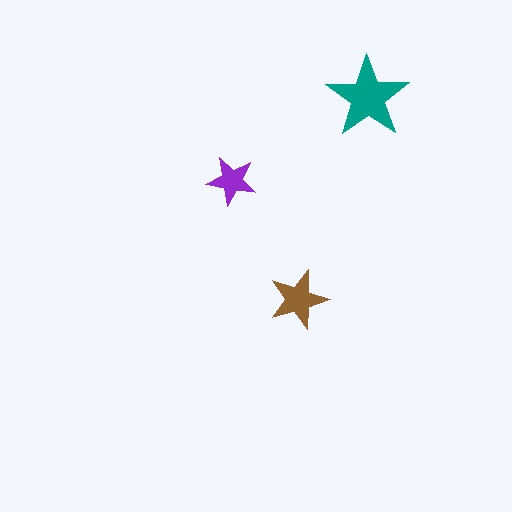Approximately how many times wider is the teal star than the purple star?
About 1.5 times wider.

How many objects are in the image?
There are 3 objects in the image.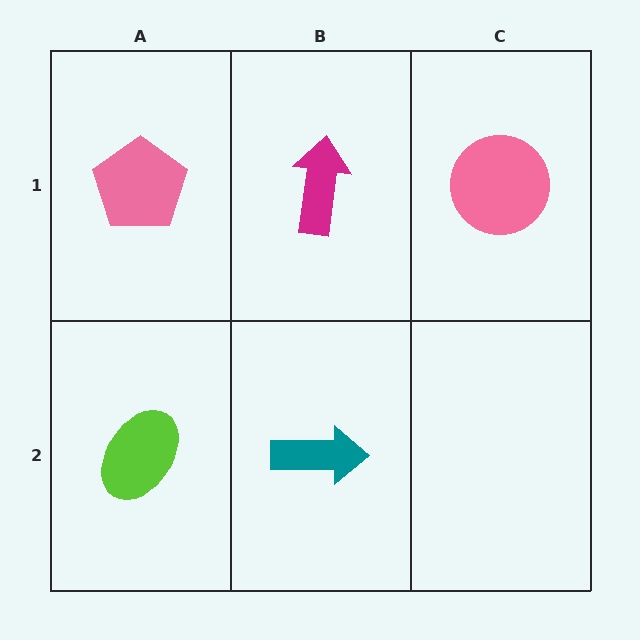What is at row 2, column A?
A lime ellipse.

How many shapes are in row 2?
2 shapes.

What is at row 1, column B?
A magenta arrow.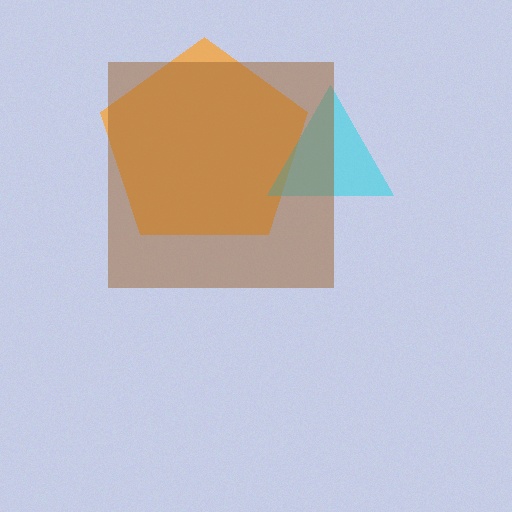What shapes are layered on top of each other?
The layered shapes are: an orange pentagon, a cyan triangle, a brown square.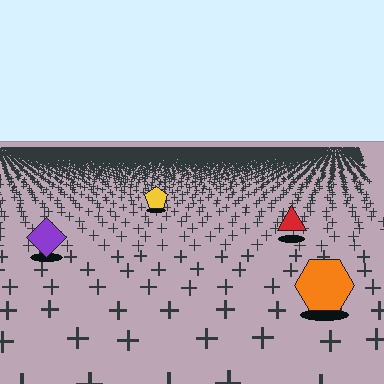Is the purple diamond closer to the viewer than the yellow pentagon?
Yes. The purple diamond is closer — you can tell from the texture gradient: the ground texture is coarser near it.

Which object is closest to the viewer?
The orange hexagon is closest. The texture marks near it are larger and more spread out.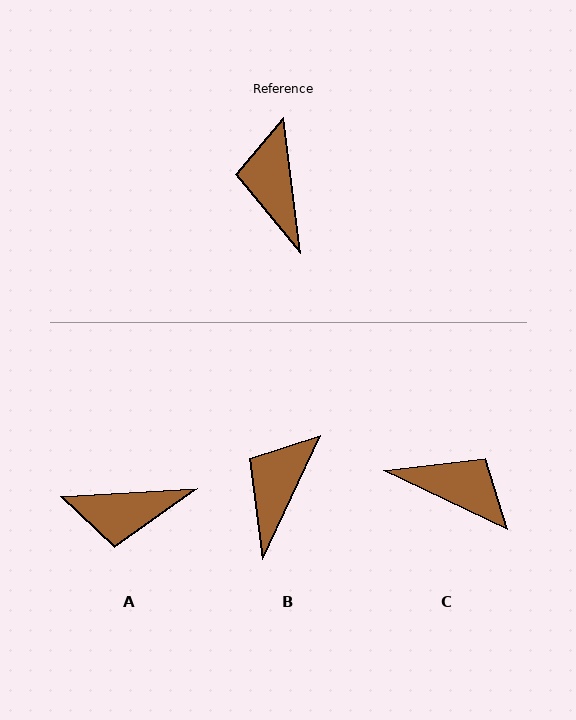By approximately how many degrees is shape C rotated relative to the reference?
Approximately 123 degrees clockwise.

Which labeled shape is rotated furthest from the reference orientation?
C, about 123 degrees away.